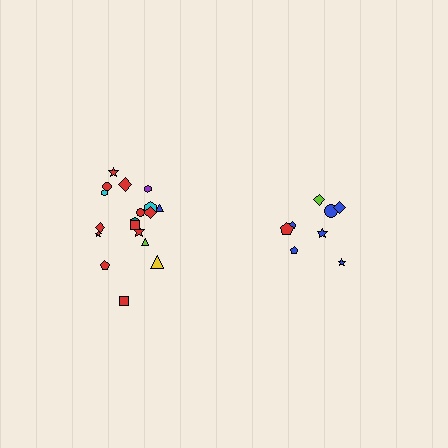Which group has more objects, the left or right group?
The left group.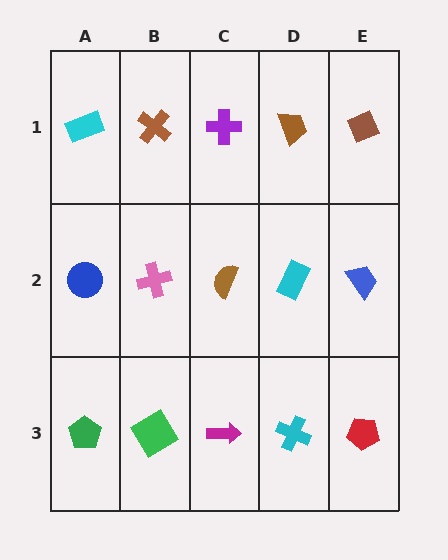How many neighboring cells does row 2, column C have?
4.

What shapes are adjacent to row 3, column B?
A pink cross (row 2, column B), a green pentagon (row 3, column A), a magenta arrow (row 3, column C).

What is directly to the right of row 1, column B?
A purple cross.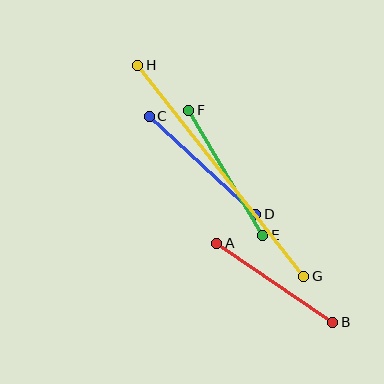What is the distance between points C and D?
The distance is approximately 145 pixels.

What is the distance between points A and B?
The distance is approximately 140 pixels.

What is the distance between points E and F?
The distance is approximately 145 pixels.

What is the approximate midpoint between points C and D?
The midpoint is at approximately (203, 165) pixels.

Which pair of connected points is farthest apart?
Points G and H are farthest apart.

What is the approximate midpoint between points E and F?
The midpoint is at approximately (226, 173) pixels.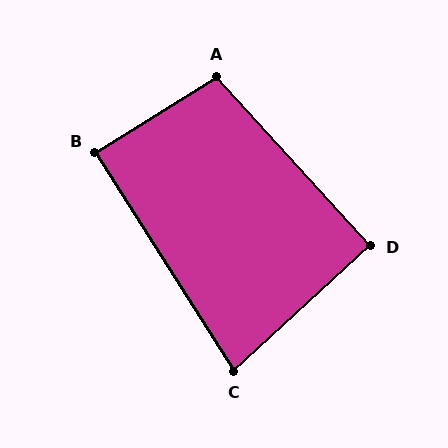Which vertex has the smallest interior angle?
C, at approximately 80 degrees.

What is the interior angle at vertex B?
Approximately 90 degrees (approximately right).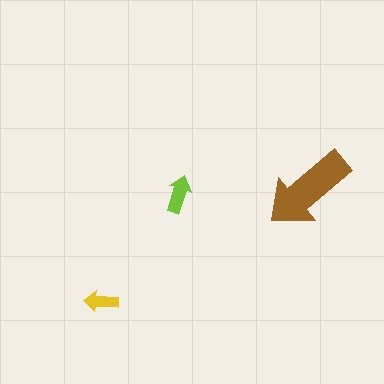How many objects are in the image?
There are 3 objects in the image.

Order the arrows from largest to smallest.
the brown one, the lime one, the yellow one.